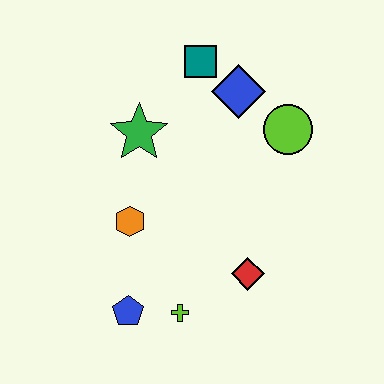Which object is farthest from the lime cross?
The teal square is farthest from the lime cross.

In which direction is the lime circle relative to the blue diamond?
The lime circle is to the right of the blue diamond.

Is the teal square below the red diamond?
No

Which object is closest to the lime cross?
The blue pentagon is closest to the lime cross.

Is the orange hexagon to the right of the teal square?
No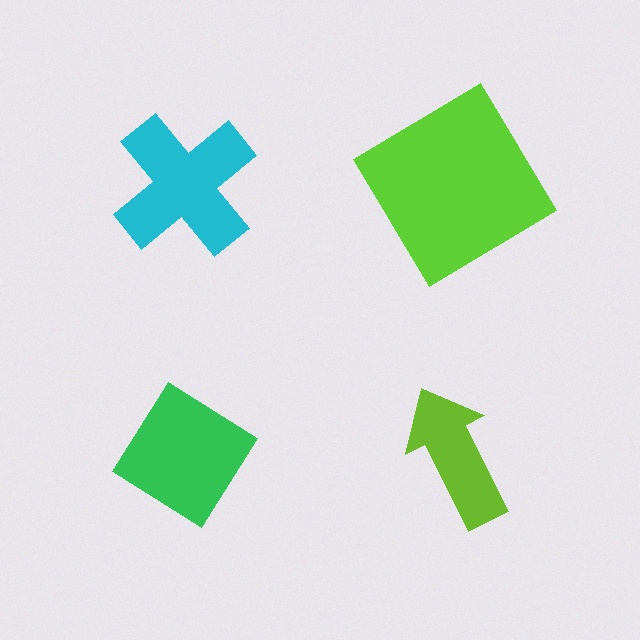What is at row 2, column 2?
A lime arrow.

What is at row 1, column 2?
A lime diamond.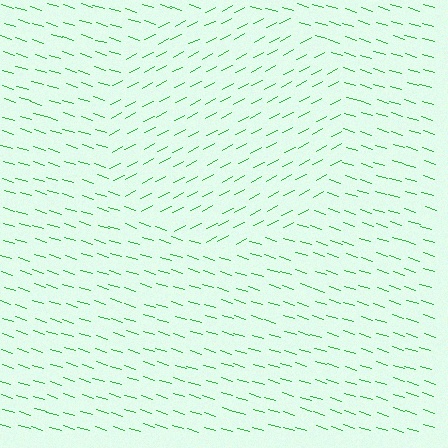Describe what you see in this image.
The image is filled with small green line segments. A circle region in the image has lines oriented differently from the surrounding lines, creating a visible texture boundary.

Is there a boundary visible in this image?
Yes, there is a texture boundary formed by a change in line orientation.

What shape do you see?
I see a circle.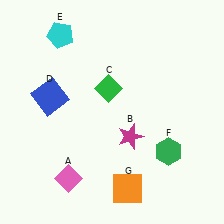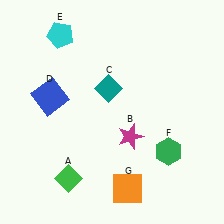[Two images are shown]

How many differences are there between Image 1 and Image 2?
There are 2 differences between the two images.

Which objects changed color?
A changed from pink to green. C changed from green to teal.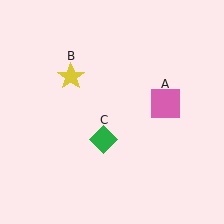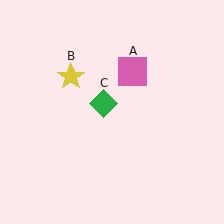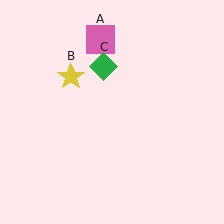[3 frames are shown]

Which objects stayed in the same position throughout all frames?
Yellow star (object B) remained stationary.